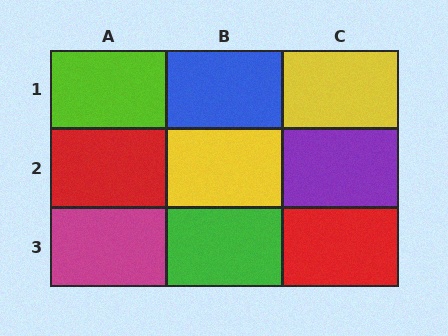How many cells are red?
2 cells are red.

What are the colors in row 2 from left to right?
Red, yellow, purple.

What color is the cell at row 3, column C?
Red.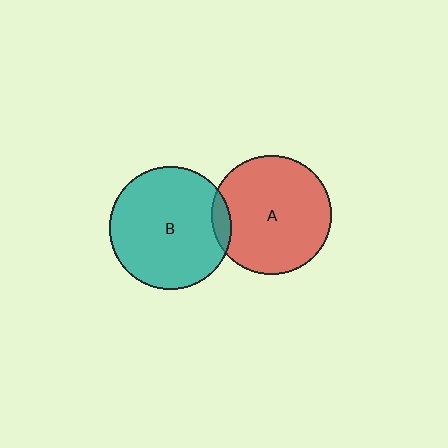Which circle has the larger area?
Circle B (teal).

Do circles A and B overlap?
Yes.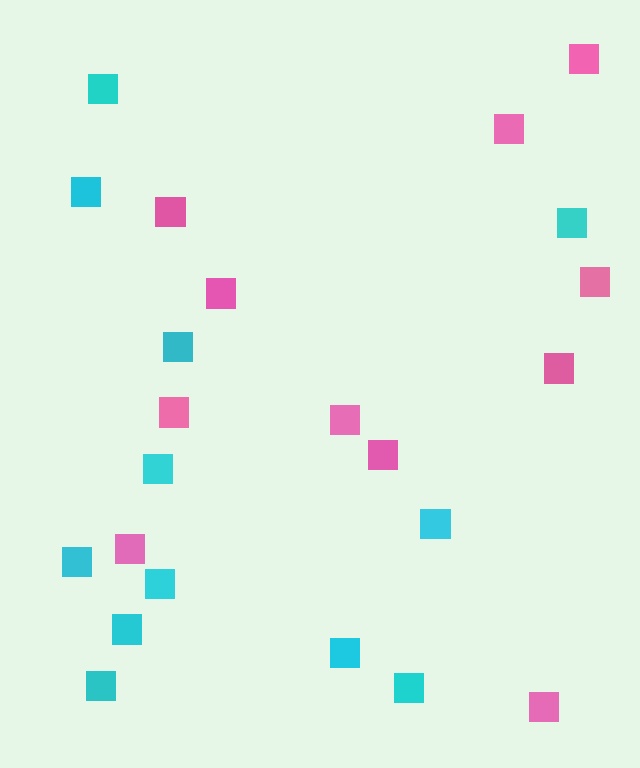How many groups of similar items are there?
There are 2 groups: one group of cyan squares (12) and one group of pink squares (11).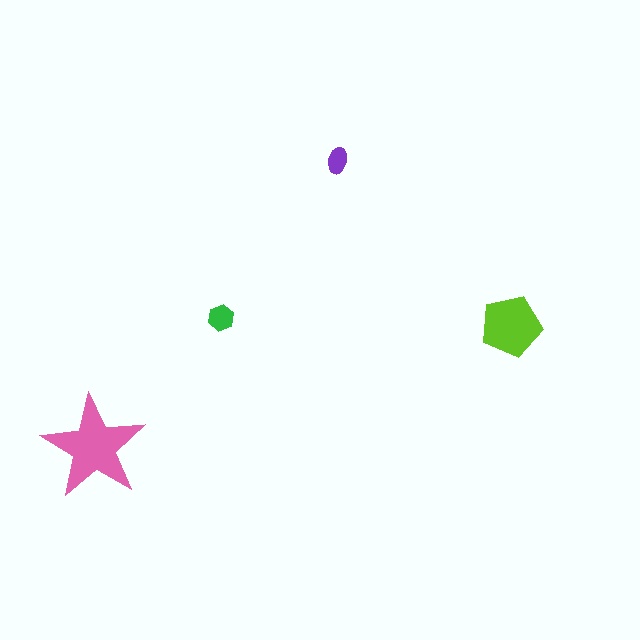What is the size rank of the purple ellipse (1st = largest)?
4th.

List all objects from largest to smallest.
The pink star, the lime pentagon, the green hexagon, the purple ellipse.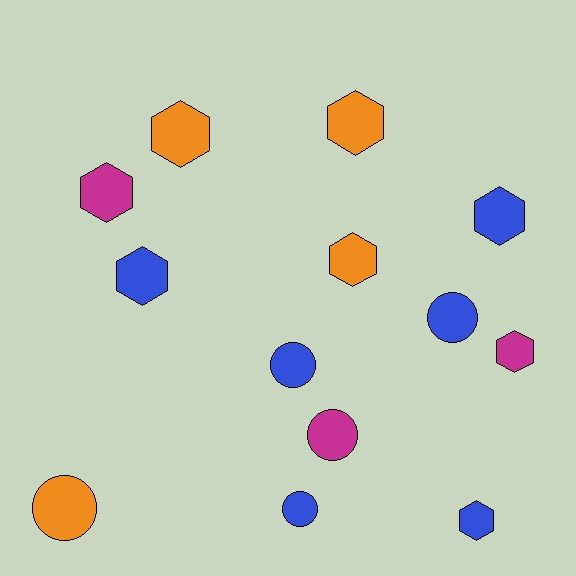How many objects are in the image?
There are 13 objects.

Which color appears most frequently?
Blue, with 6 objects.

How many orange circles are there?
There is 1 orange circle.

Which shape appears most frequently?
Hexagon, with 8 objects.